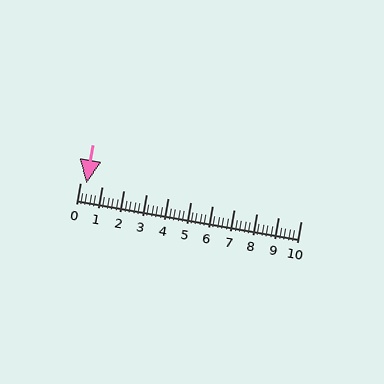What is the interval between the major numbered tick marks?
The major tick marks are spaced 1 units apart.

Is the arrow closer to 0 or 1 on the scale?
The arrow is closer to 0.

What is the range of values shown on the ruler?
The ruler shows values from 0 to 10.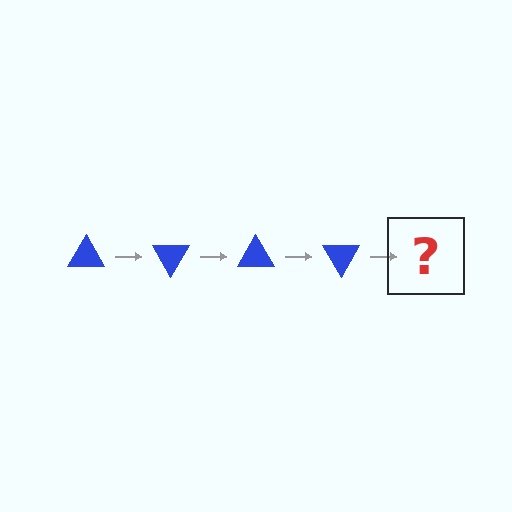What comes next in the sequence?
The next element should be a blue triangle rotated 240 degrees.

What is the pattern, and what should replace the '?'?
The pattern is that the triangle rotates 60 degrees each step. The '?' should be a blue triangle rotated 240 degrees.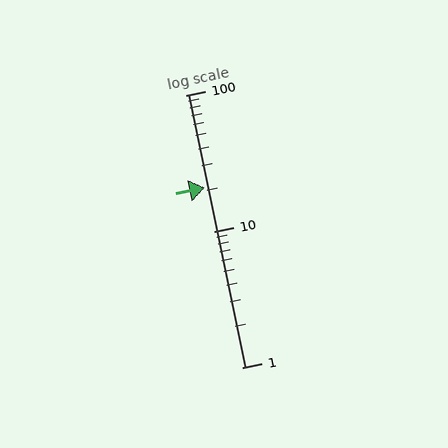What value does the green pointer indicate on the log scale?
The pointer indicates approximately 21.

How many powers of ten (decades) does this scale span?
The scale spans 2 decades, from 1 to 100.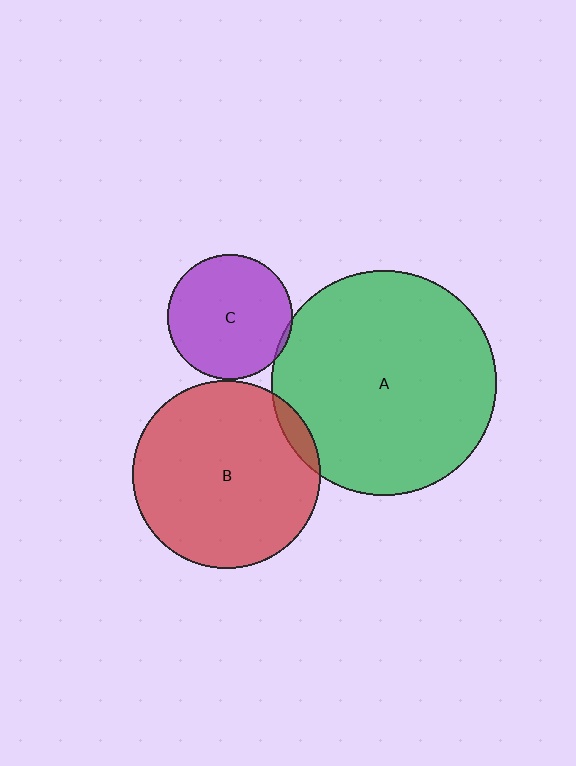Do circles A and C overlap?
Yes.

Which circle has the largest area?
Circle A (green).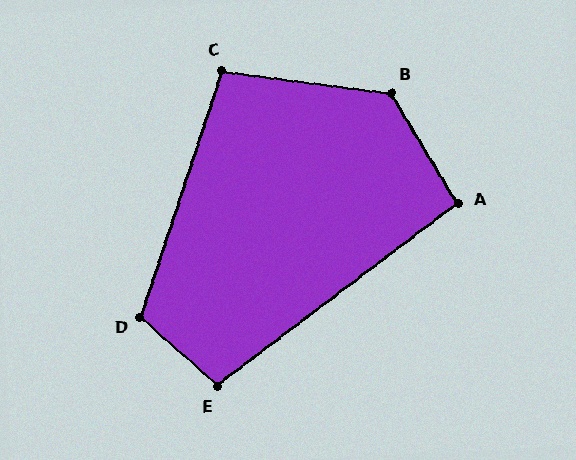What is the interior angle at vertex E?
Approximately 101 degrees (obtuse).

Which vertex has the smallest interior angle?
A, at approximately 96 degrees.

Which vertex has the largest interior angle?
B, at approximately 128 degrees.